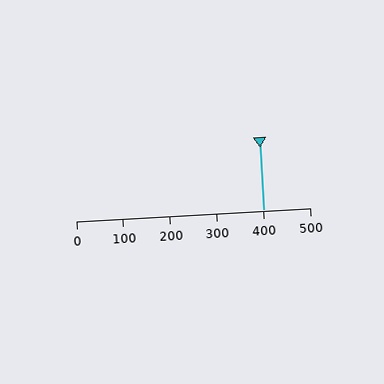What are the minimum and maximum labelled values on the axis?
The axis runs from 0 to 500.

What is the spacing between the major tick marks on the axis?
The major ticks are spaced 100 apart.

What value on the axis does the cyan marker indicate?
The marker indicates approximately 400.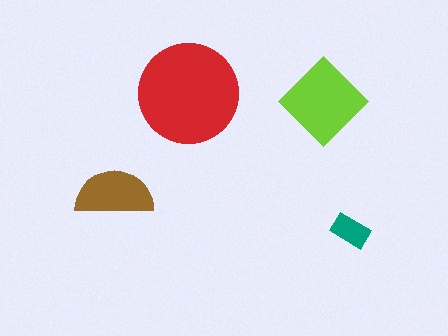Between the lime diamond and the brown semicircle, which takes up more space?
The lime diamond.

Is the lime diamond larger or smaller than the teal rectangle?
Larger.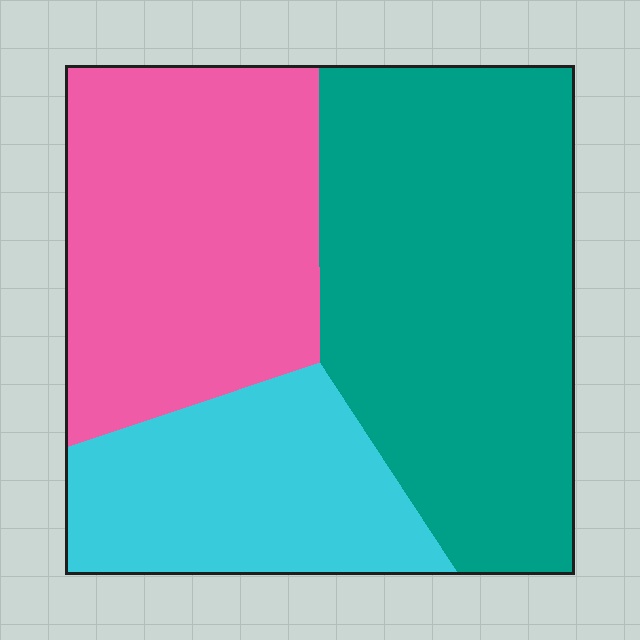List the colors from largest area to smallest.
From largest to smallest: teal, pink, cyan.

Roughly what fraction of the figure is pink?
Pink takes up about one third (1/3) of the figure.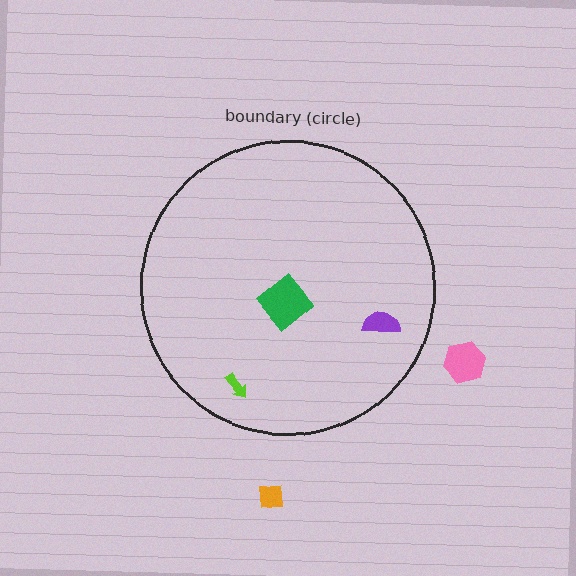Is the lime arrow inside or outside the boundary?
Inside.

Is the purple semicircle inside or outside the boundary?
Inside.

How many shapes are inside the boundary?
3 inside, 2 outside.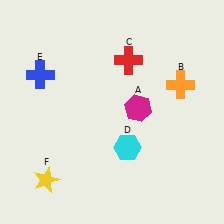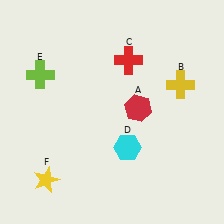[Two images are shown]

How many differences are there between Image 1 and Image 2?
There are 3 differences between the two images.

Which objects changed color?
A changed from magenta to red. B changed from orange to yellow. E changed from blue to lime.